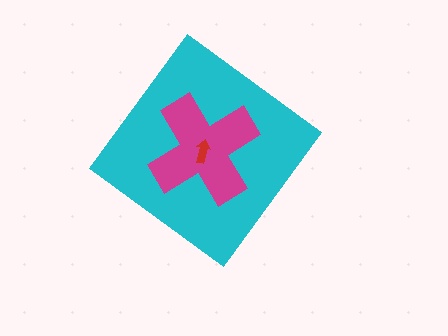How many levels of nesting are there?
3.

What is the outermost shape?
The cyan diamond.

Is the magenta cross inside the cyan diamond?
Yes.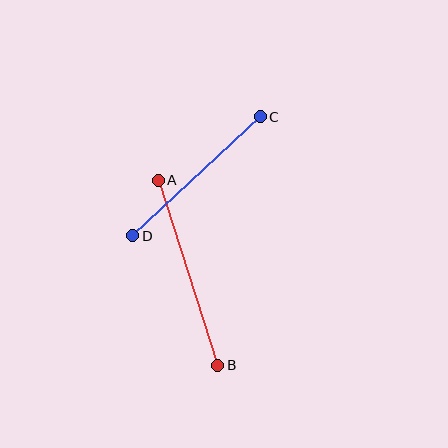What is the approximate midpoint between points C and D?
The midpoint is at approximately (197, 176) pixels.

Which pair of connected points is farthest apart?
Points A and B are farthest apart.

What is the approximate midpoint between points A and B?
The midpoint is at approximately (188, 273) pixels.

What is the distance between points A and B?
The distance is approximately 195 pixels.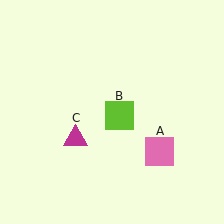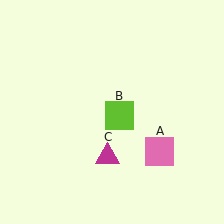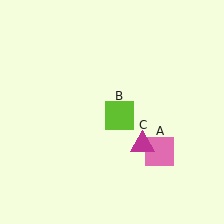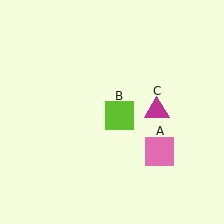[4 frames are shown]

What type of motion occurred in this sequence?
The magenta triangle (object C) rotated counterclockwise around the center of the scene.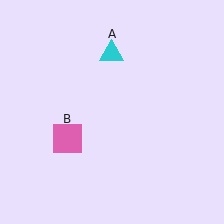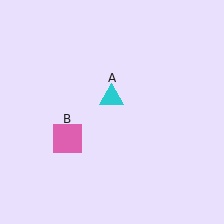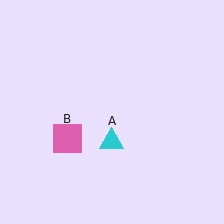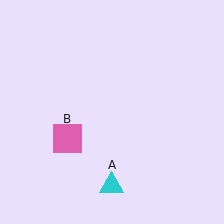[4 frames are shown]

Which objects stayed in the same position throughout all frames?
Pink square (object B) remained stationary.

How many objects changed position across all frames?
1 object changed position: cyan triangle (object A).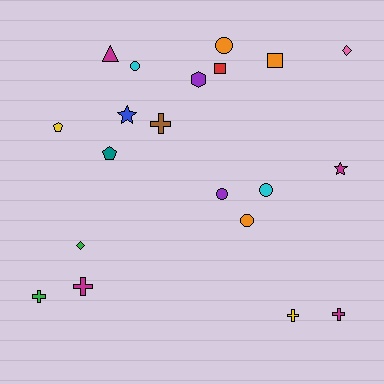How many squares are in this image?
There are 2 squares.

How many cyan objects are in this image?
There are 2 cyan objects.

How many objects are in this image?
There are 20 objects.